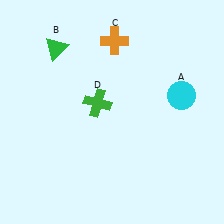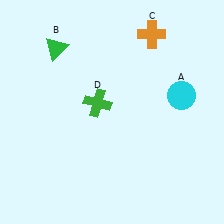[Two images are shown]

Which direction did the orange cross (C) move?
The orange cross (C) moved right.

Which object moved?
The orange cross (C) moved right.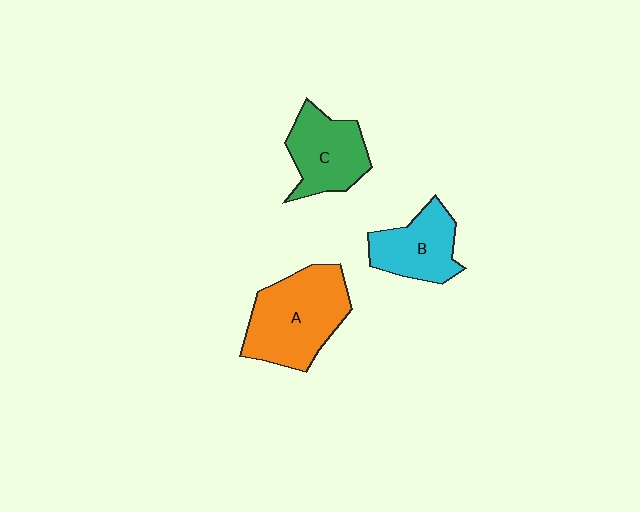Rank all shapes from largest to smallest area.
From largest to smallest: A (orange), C (green), B (cyan).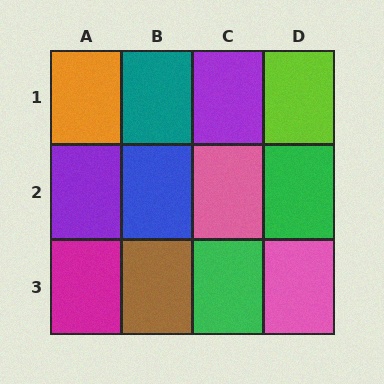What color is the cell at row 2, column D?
Green.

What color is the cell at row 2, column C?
Pink.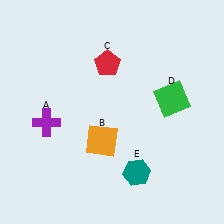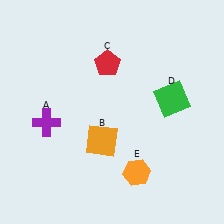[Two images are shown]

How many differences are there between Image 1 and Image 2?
There is 1 difference between the two images.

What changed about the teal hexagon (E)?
In Image 1, E is teal. In Image 2, it changed to orange.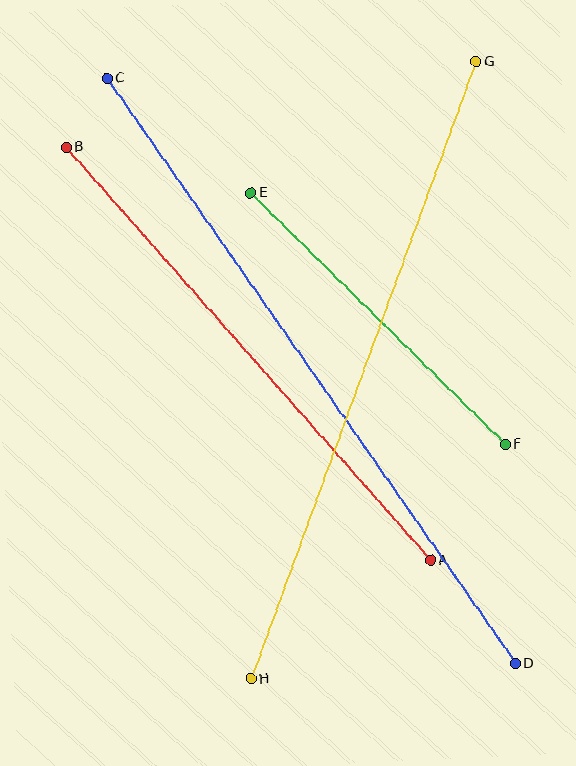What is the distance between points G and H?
The distance is approximately 657 pixels.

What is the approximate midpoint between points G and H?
The midpoint is at approximately (363, 370) pixels.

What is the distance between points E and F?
The distance is approximately 358 pixels.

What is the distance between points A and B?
The distance is approximately 551 pixels.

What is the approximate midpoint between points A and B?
The midpoint is at approximately (248, 354) pixels.